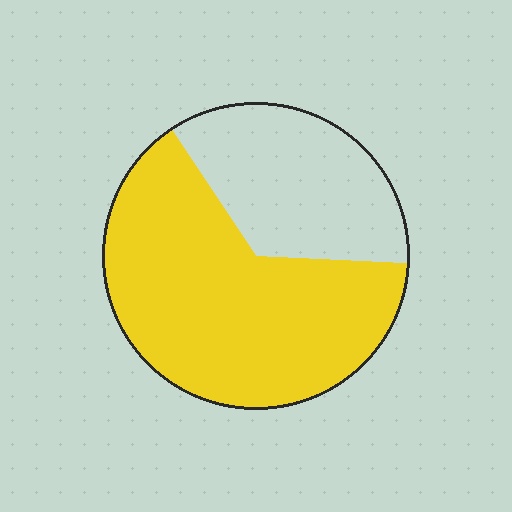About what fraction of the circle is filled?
About two thirds (2/3).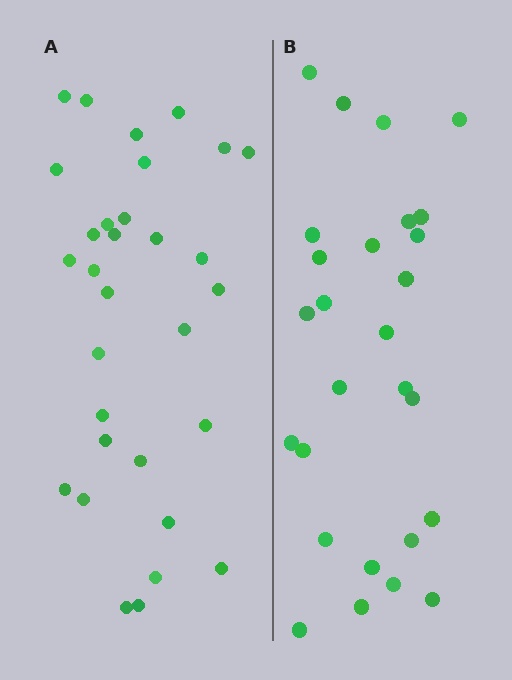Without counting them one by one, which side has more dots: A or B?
Region A (the left region) has more dots.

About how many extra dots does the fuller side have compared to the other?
Region A has about 4 more dots than region B.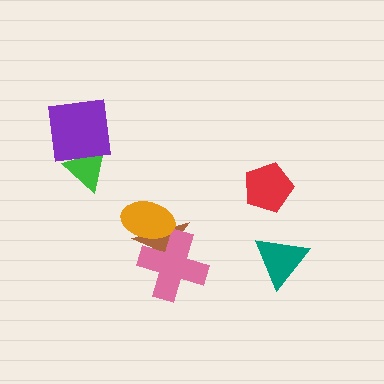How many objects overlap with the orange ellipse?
2 objects overlap with the orange ellipse.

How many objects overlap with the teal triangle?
0 objects overlap with the teal triangle.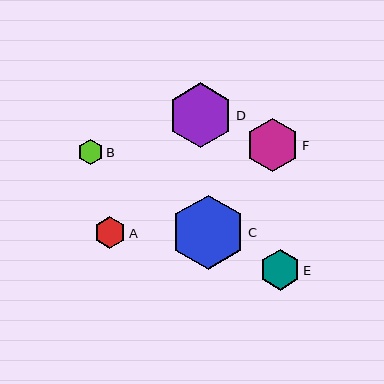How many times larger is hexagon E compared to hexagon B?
Hexagon E is approximately 1.6 times the size of hexagon B.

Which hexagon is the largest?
Hexagon C is the largest with a size of approximately 74 pixels.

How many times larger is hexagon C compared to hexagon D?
Hexagon C is approximately 1.2 times the size of hexagon D.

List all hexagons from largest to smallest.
From largest to smallest: C, D, F, E, A, B.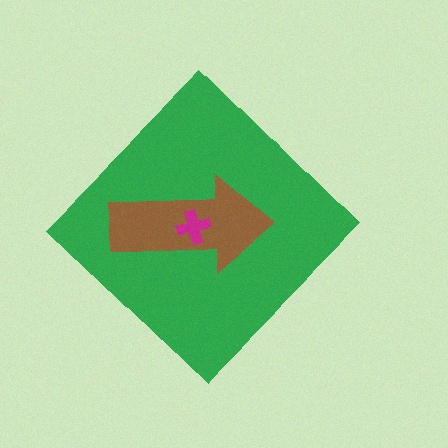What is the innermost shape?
The magenta cross.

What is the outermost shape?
The green diamond.